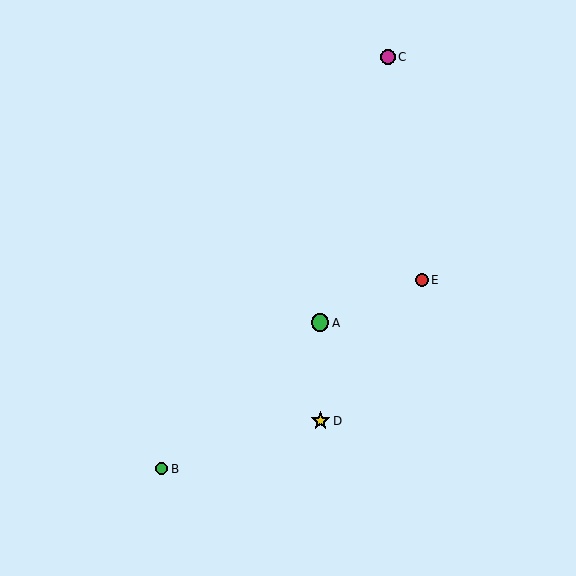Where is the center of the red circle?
The center of the red circle is at (422, 280).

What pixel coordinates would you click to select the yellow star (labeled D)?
Click at (321, 421) to select the yellow star D.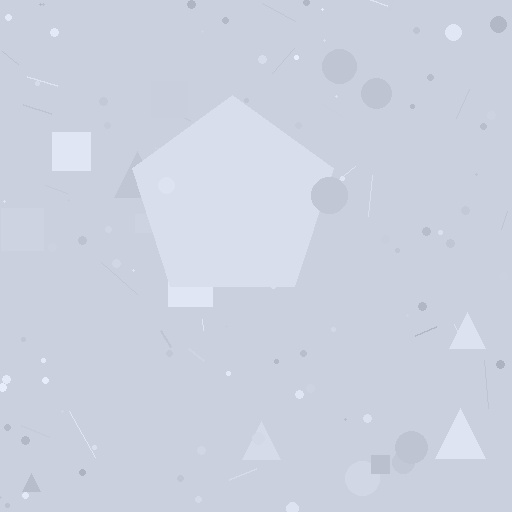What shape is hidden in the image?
A pentagon is hidden in the image.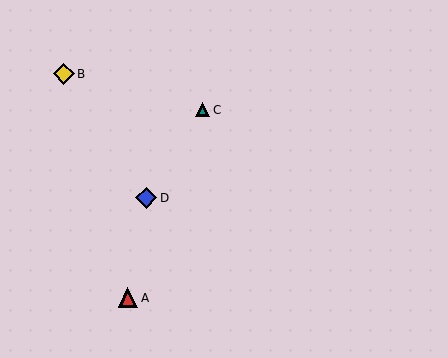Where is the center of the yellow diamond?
The center of the yellow diamond is at (64, 74).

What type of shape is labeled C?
Shape C is a teal triangle.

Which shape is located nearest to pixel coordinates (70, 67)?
The yellow diamond (labeled B) at (64, 74) is nearest to that location.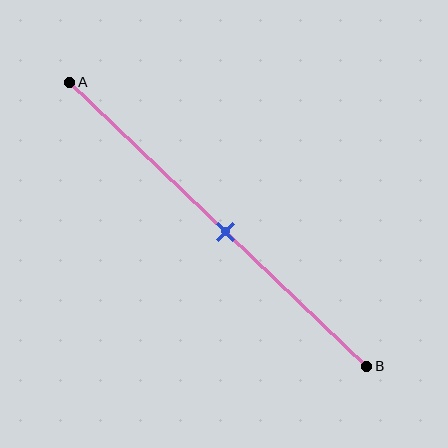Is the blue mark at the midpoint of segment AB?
Yes, the mark is approximately at the midpoint.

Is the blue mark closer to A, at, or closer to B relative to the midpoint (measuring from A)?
The blue mark is approximately at the midpoint of segment AB.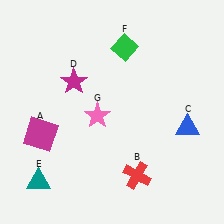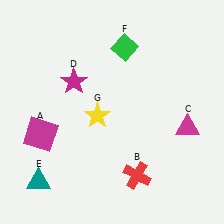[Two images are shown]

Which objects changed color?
C changed from blue to magenta. G changed from pink to yellow.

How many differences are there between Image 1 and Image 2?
There are 2 differences between the two images.